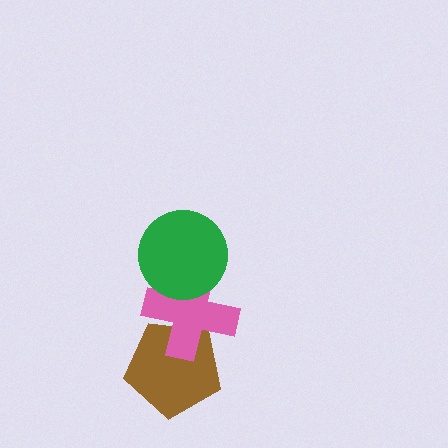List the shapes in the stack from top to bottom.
From top to bottom: the green circle, the pink cross, the brown pentagon.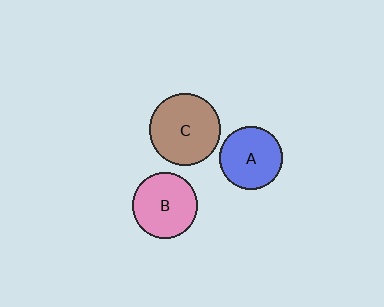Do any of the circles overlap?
No, none of the circles overlap.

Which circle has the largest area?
Circle C (brown).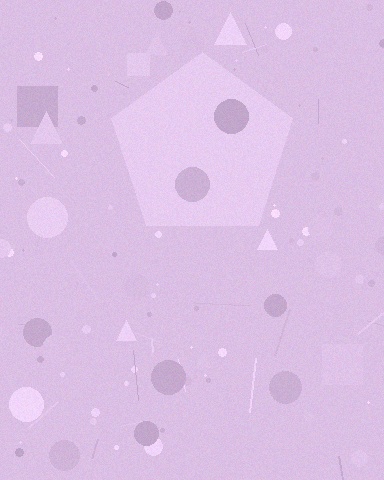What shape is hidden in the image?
A pentagon is hidden in the image.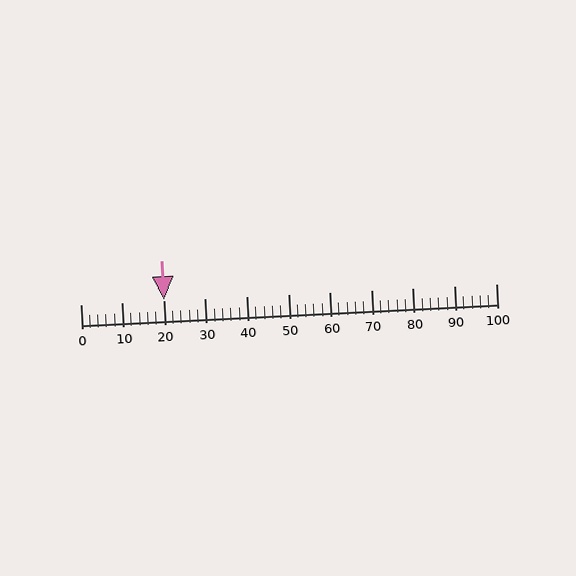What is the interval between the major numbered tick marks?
The major tick marks are spaced 10 units apart.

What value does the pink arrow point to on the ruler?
The pink arrow points to approximately 20.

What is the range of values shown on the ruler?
The ruler shows values from 0 to 100.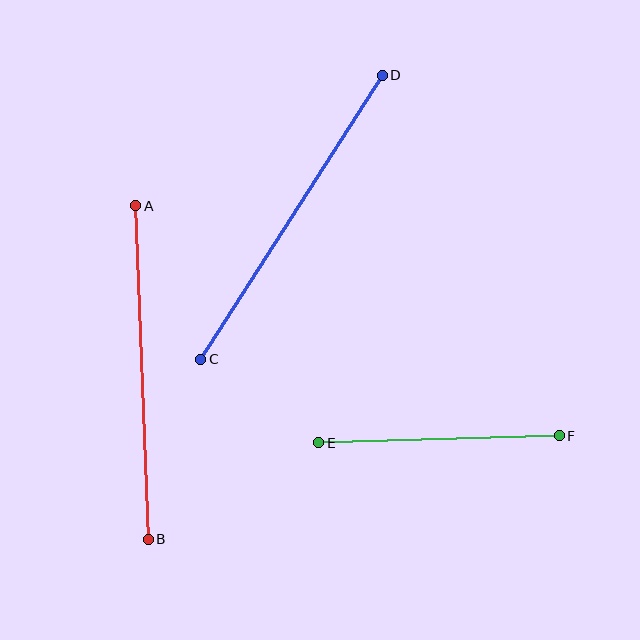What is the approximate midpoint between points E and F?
The midpoint is at approximately (439, 439) pixels.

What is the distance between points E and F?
The distance is approximately 241 pixels.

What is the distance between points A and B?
The distance is approximately 334 pixels.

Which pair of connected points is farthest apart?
Points C and D are farthest apart.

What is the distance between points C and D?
The distance is approximately 337 pixels.